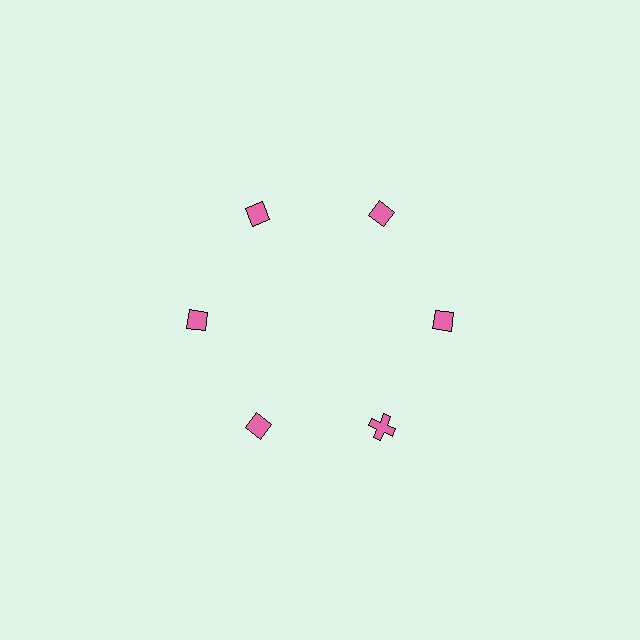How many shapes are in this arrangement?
There are 6 shapes arranged in a ring pattern.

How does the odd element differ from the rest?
It has a different shape: cross instead of diamond.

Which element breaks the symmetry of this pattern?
The pink cross at roughly the 5 o'clock position breaks the symmetry. All other shapes are pink diamonds.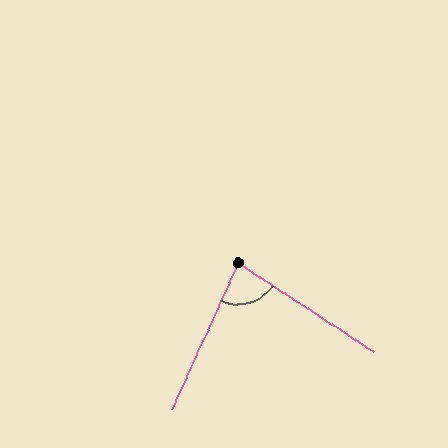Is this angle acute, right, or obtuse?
It is acute.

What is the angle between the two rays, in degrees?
Approximately 81 degrees.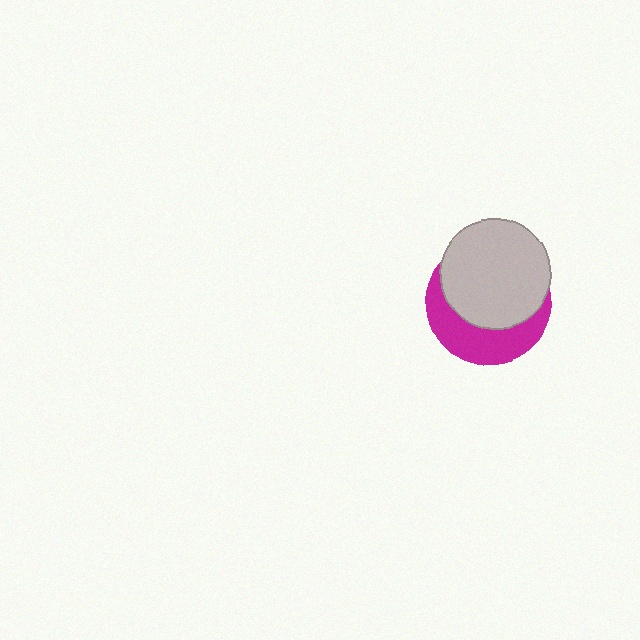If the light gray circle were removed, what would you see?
You would see the complete magenta circle.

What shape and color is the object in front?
The object in front is a light gray circle.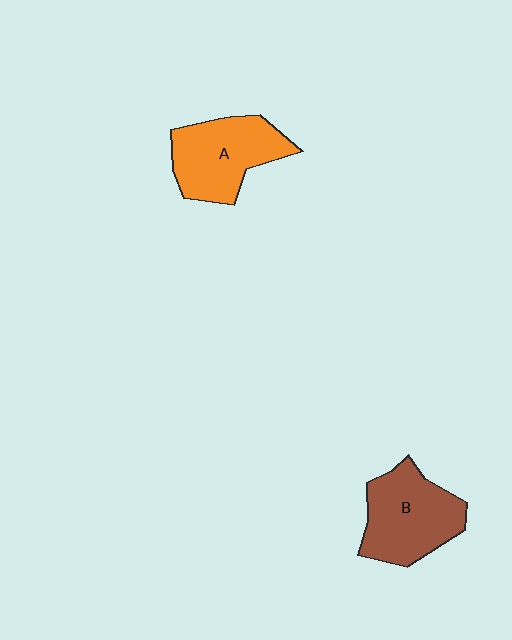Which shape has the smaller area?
Shape A (orange).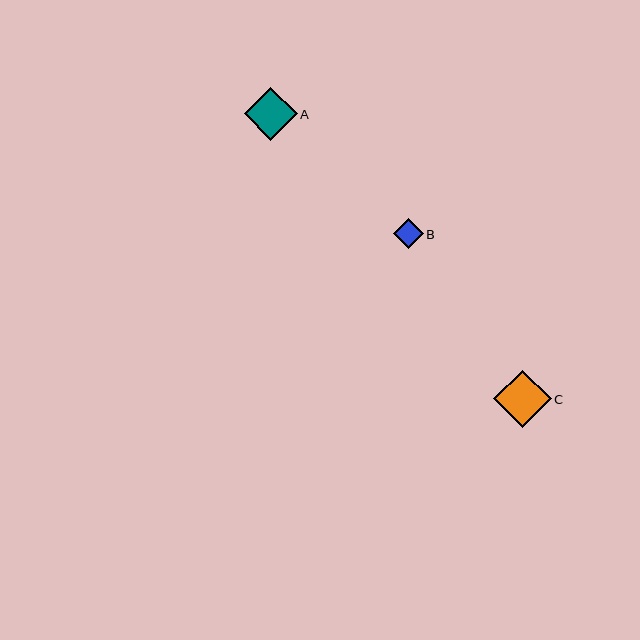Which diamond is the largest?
Diamond C is the largest with a size of approximately 58 pixels.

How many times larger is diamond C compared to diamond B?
Diamond C is approximately 1.9 times the size of diamond B.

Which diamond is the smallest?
Diamond B is the smallest with a size of approximately 30 pixels.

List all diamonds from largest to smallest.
From largest to smallest: C, A, B.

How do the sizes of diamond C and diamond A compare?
Diamond C and diamond A are approximately the same size.